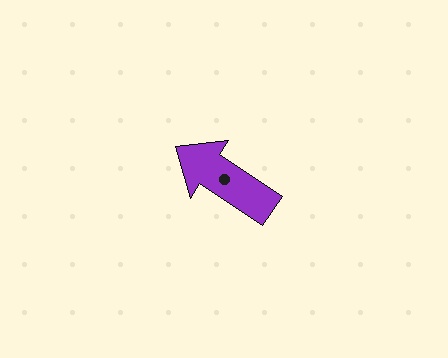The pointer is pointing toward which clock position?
Roughly 10 o'clock.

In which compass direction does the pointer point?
Northwest.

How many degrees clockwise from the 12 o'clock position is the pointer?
Approximately 304 degrees.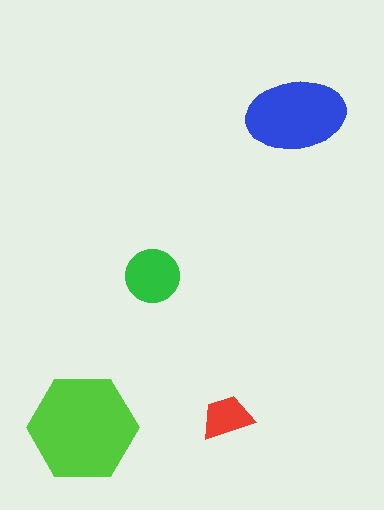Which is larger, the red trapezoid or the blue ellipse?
The blue ellipse.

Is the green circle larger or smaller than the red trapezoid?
Larger.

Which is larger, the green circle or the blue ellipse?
The blue ellipse.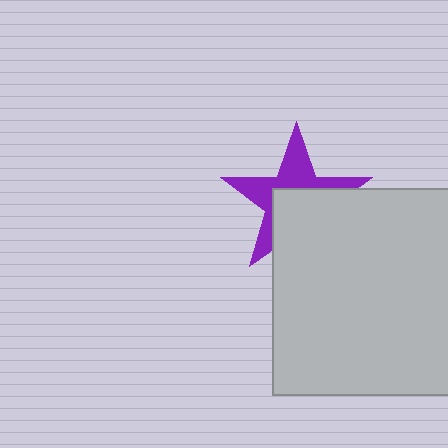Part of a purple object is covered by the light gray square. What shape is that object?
It is a star.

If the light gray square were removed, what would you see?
You would see the complete purple star.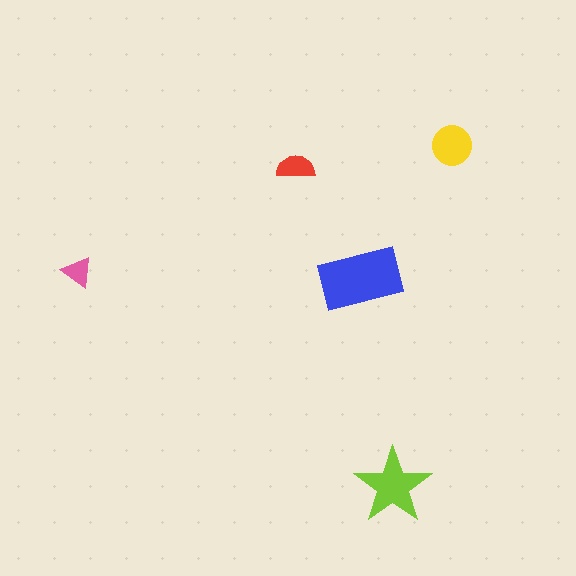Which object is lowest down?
The lime star is bottommost.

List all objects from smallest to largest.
The pink triangle, the red semicircle, the yellow circle, the lime star, the blue rectangle.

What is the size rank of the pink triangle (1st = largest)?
5th.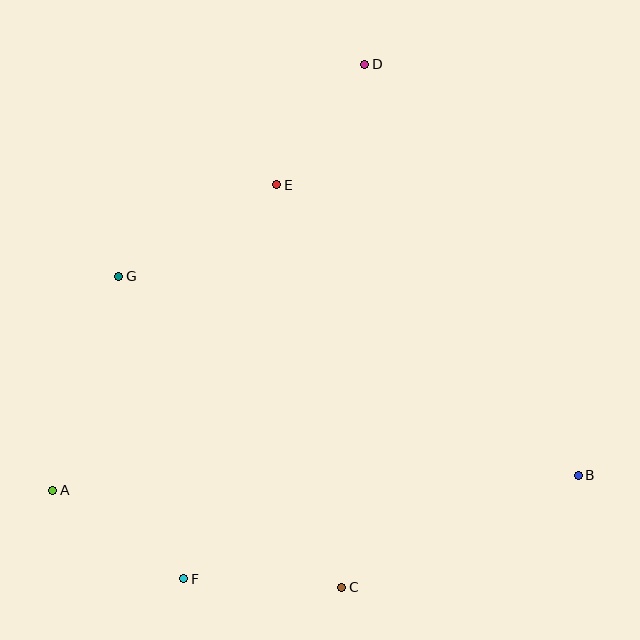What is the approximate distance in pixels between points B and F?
The distance between B and F is approximately 408 pixels.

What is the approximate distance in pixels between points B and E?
The distance between B and E is approximately 419 pixels.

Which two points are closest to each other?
Points D and E are closest to each other.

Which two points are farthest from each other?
Points D and F are farthest from each other.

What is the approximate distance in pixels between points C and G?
The distance between C and G is approximately 383 pixels.